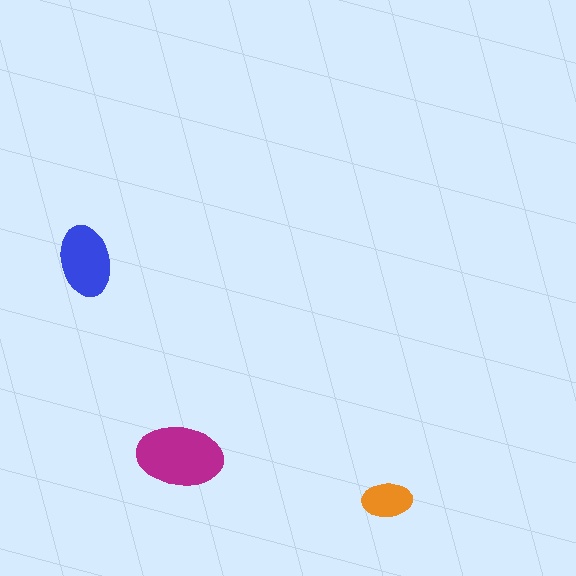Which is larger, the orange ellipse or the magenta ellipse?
The magenta one.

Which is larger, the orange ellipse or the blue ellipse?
The blue one.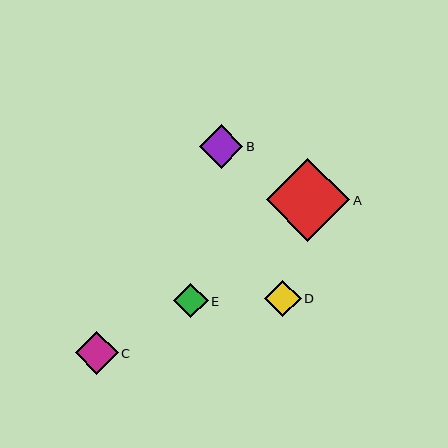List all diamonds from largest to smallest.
From largest to smallest: A, B, C, D, E.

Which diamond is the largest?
Diamond A is the largest with a size of approximately 83 pixels.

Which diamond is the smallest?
Diamond E is the smallest with a size of approximately 35 pixels.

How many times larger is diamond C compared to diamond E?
Diamond C is approximately 1.2 times the size of diamond E.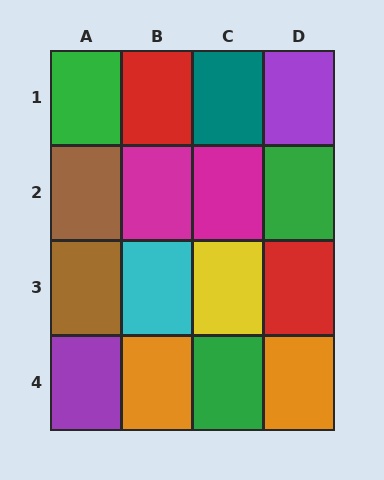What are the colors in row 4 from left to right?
Purple, orange, green, orange.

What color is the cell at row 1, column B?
Red.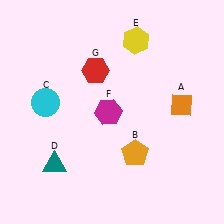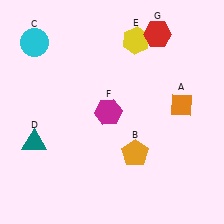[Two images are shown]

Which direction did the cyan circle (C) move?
The cyan circle (C) moved up.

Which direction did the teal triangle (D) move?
The teal triangle (D) moved up.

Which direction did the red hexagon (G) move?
The red hexagon (G) moved right.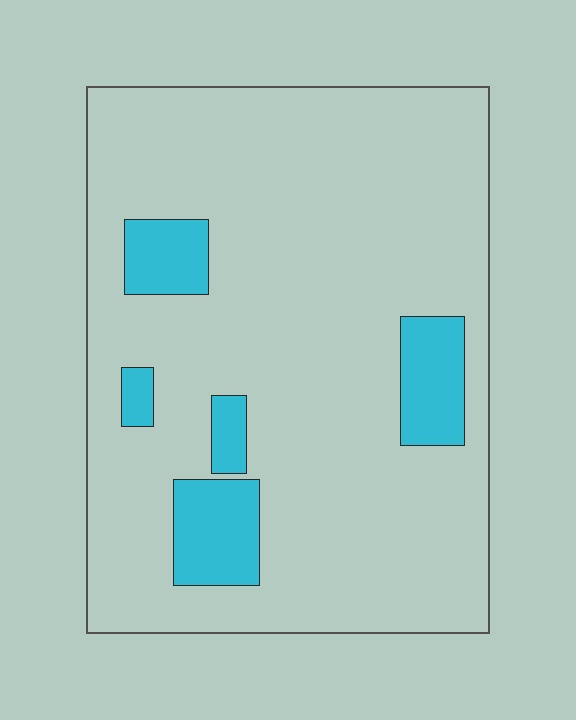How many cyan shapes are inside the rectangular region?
5.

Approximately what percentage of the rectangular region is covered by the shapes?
Approximately 15%.